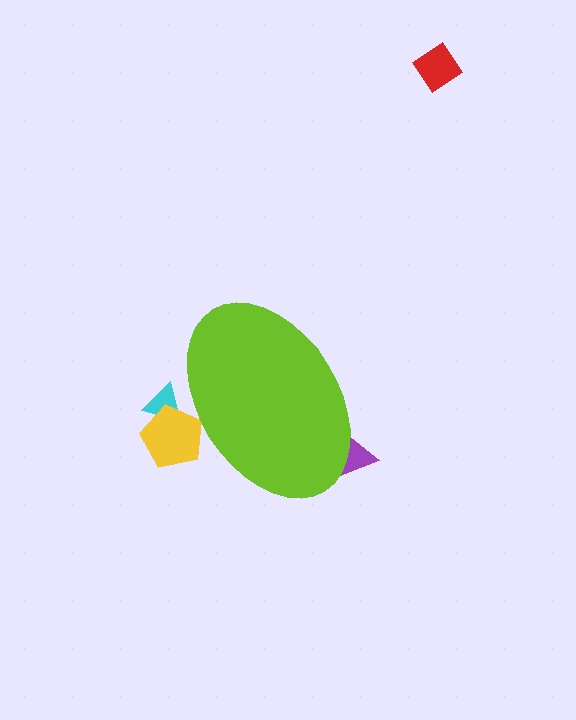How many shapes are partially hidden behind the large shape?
3 shapes are partially hidden.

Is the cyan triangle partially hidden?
Yes, the cyan triangle is partially hidden behind the lime ellipse.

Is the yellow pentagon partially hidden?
Yes, the yellow pentagon is partially hidden behind the lime ellipse.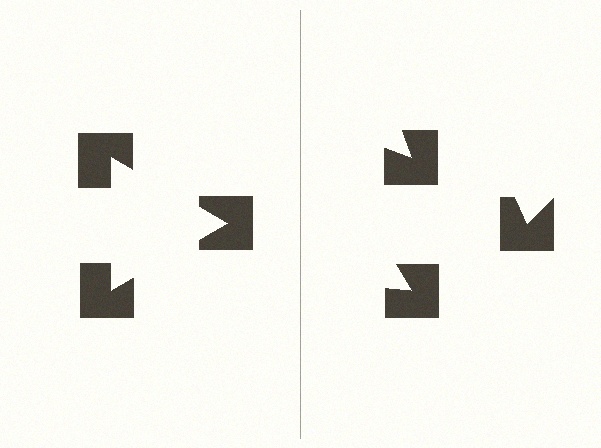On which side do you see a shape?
An illusory triangle appears on the left side. On the right side the wedge cuts are rotated, so no coherent shape forms.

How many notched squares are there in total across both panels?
6 — 3 on each side.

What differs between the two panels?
The notched squares are positioned identically on both sides; only the wedge orientations differ. On the left they align to a triangle; on the right they are misaligned.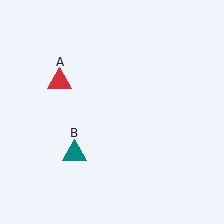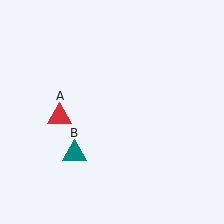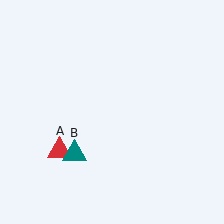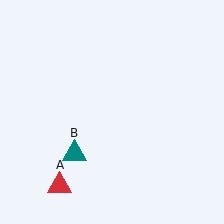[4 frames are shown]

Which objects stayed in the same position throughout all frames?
Teal triangle (object B) remained stationary.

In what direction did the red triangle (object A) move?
The red triangle (object A) moved down.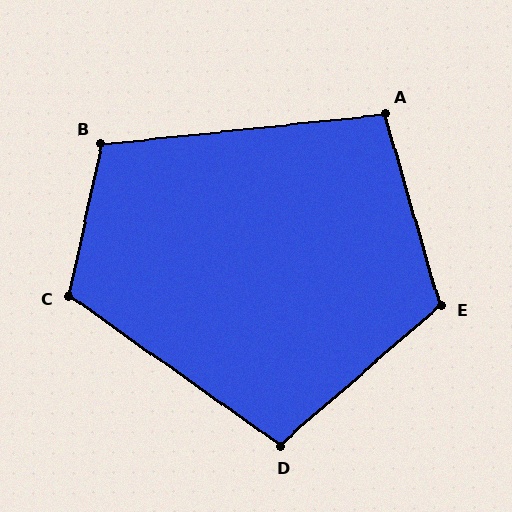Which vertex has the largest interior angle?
E, at approximately 115 degrees.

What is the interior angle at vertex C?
Approximately 113 degrees (obtuse).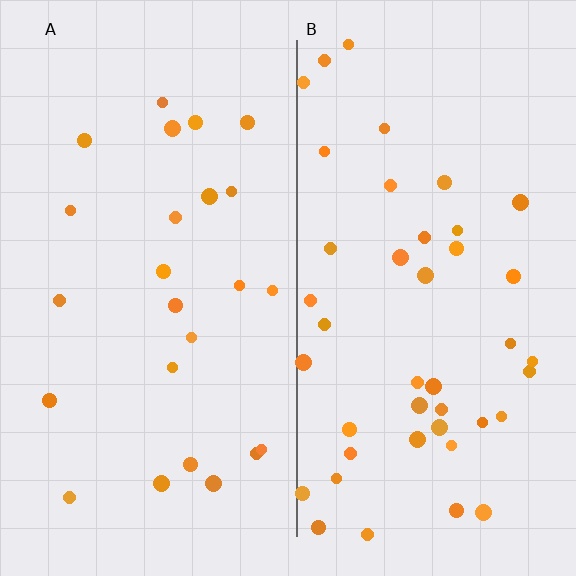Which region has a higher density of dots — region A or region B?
B (the right).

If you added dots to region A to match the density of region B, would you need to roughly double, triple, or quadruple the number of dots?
Approximately double.